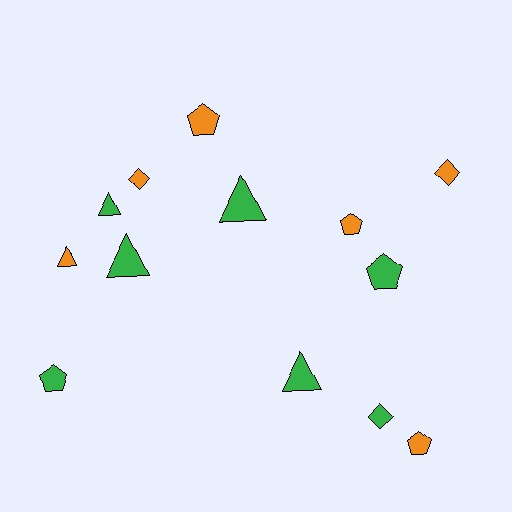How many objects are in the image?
There are 13 objects.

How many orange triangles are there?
There is 1 orange triangle.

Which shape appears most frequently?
Triangle, with 5 objects.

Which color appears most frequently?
Green, with 7 objects.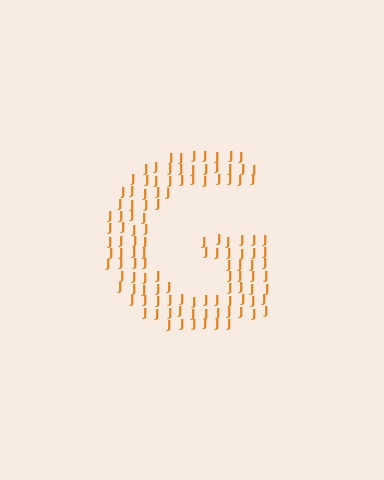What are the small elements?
The small elements are letter J's.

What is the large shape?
The large shape is the letter G.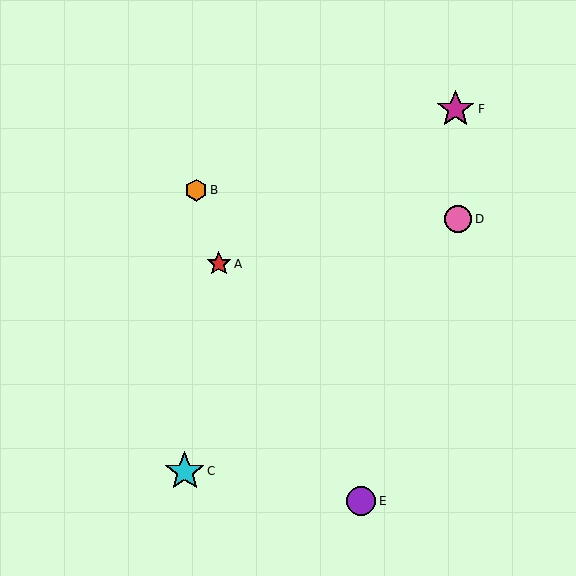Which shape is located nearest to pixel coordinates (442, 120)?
The magenta star (labeled F) at (456, 109) is nearest to that location.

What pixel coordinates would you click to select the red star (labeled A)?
Click at (219, 264) to select the red star A.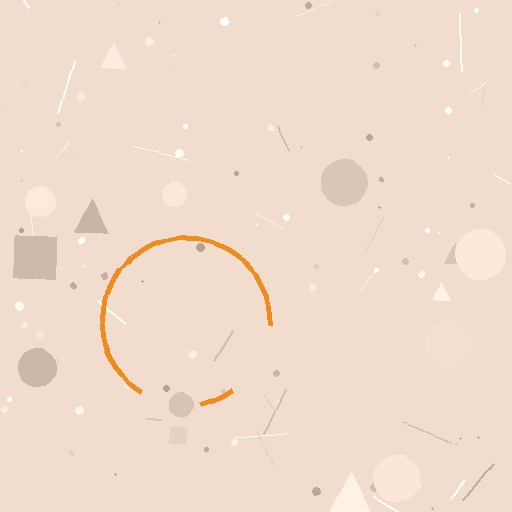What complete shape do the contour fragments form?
The contour fragments form a circle.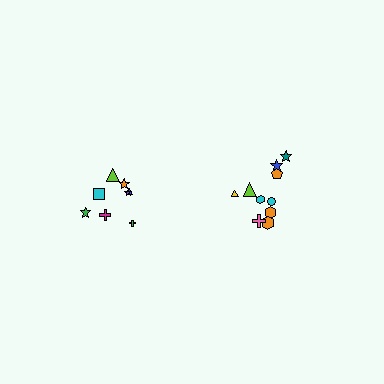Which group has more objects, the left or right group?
The right group.